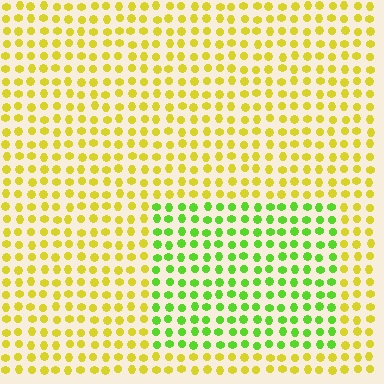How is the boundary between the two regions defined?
The boundary is defined purely by a slight shift in hue (about 47 degrees). Spacing, size, and orientation are identical on both sides.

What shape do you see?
I see a rectangle.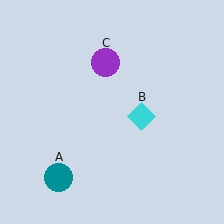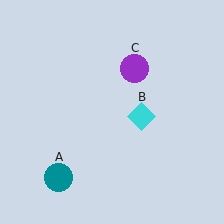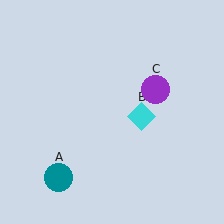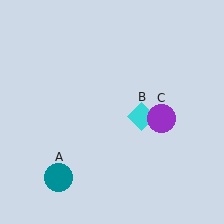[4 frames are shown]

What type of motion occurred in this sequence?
The purple circle (object C) rotated clockwise around the center of the scene.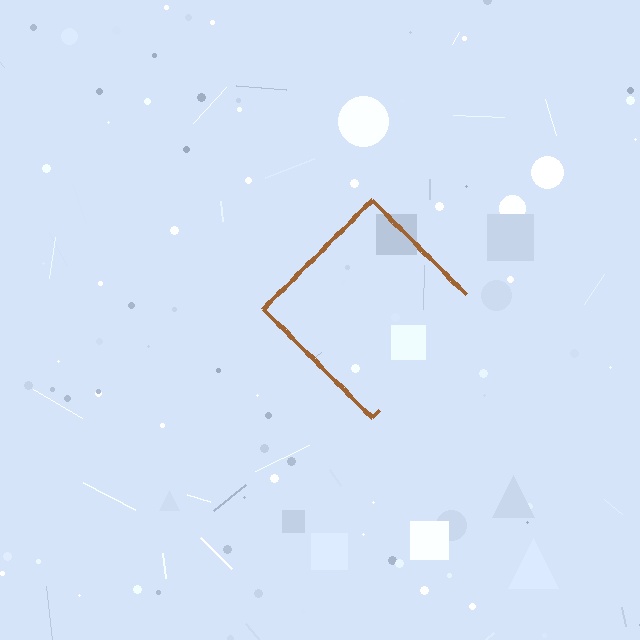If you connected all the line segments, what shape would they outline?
They would outline a diamond.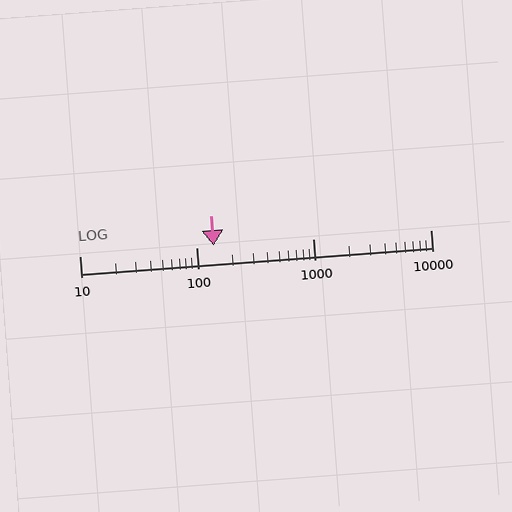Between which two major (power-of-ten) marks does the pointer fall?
The pointer is between 100 and 1000.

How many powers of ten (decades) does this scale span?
The scale spans 3 decades, from 10 to 10000.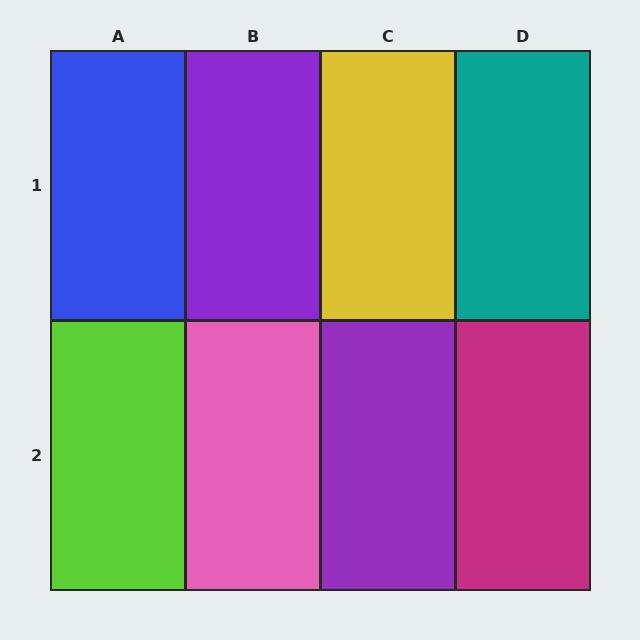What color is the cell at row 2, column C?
Purple.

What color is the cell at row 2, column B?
Pink.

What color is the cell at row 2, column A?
Lime.